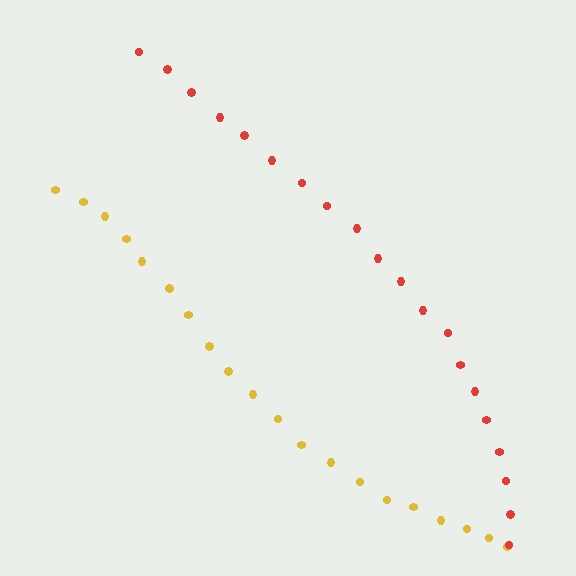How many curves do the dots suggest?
There are 2 distinct paths.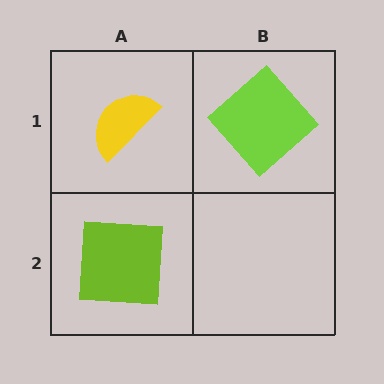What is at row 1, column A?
A yellow semicircle.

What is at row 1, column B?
A lime diamond.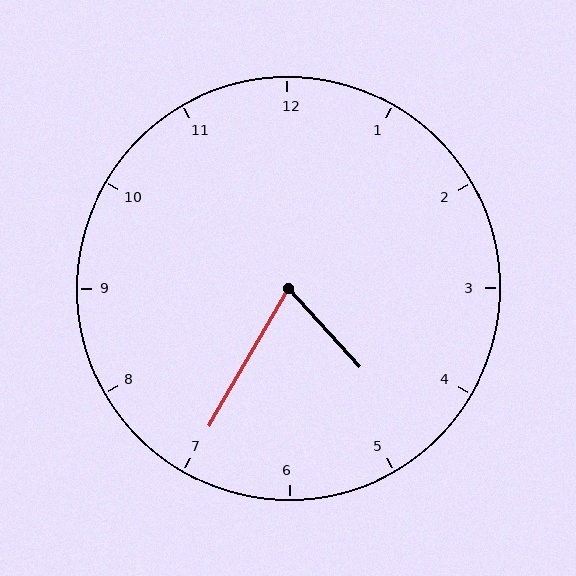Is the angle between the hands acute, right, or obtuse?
It is acute.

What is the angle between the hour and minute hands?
Approximately 72 degrees.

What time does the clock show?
4:35.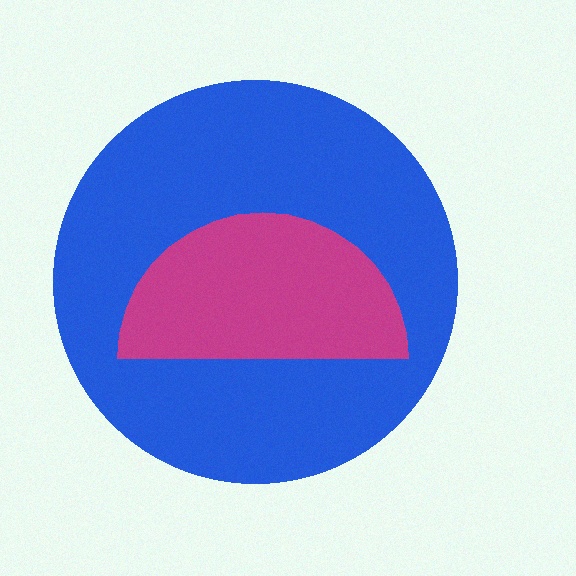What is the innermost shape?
The magenta semicircle.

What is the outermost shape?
The blue circle.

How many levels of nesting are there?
2.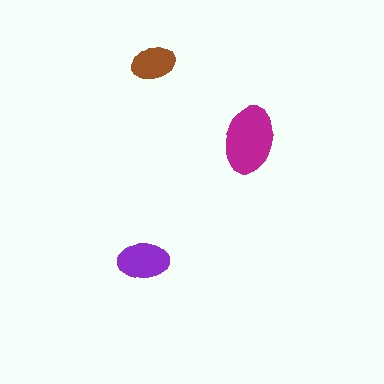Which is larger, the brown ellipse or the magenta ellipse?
The magenta one.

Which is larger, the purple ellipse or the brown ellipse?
The purple one.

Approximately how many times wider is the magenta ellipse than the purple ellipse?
About 1.5 times wider.